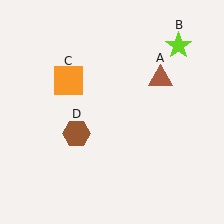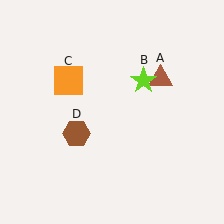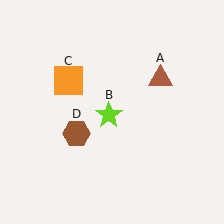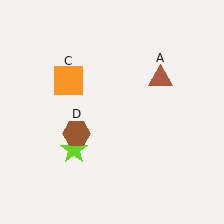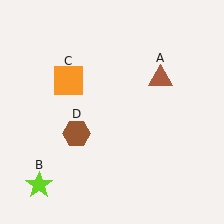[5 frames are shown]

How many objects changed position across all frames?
1 object changed position: lime star (object B).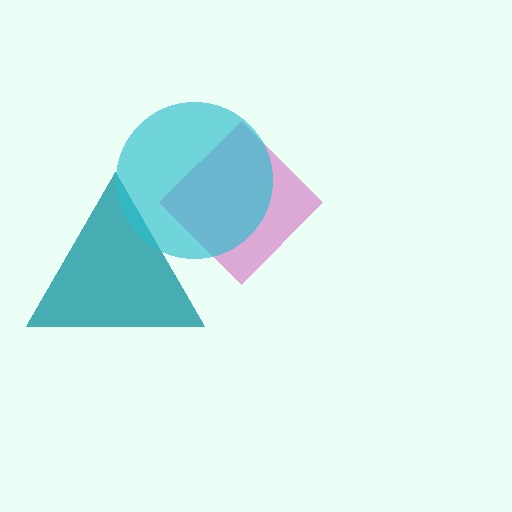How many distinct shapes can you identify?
There are 3 distinct shapes: a teal triangle, a magenta diamond, a cyan circle.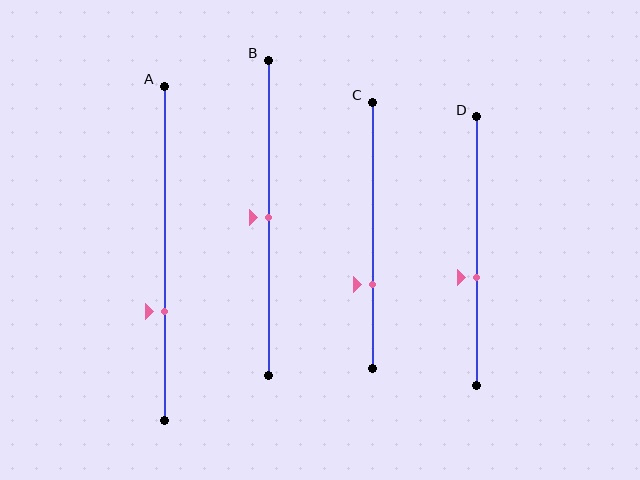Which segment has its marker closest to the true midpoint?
Segment B has its marker closest to the true midpoint.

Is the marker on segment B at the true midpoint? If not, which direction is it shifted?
Yes, the marker on segment B is at the true midpoint.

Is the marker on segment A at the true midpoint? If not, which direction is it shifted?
No, the marker on segment A is shifted downward by about 17% of the segment length.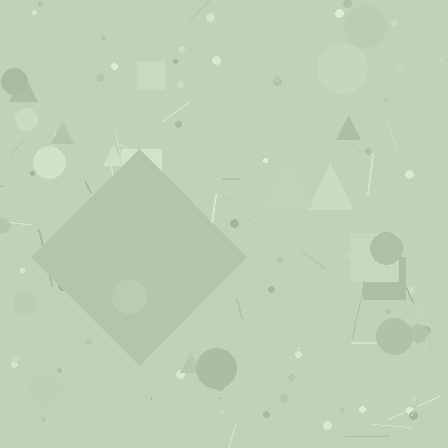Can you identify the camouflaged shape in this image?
The camouflaged shape is a diamond.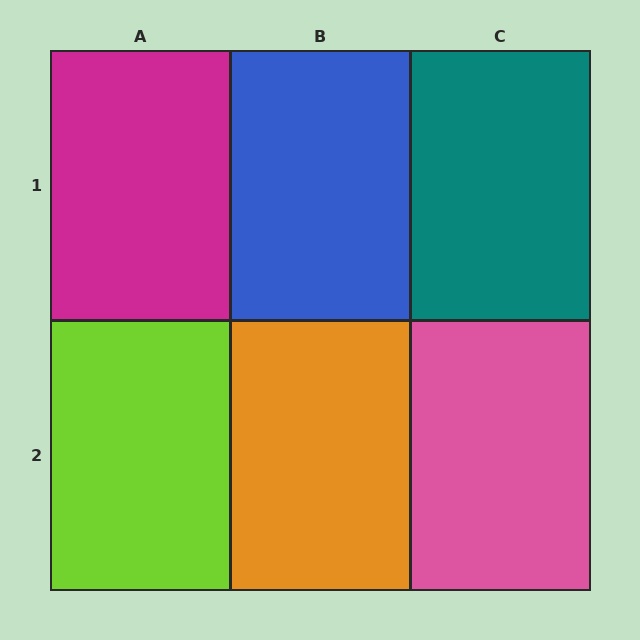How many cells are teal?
1 cell is teal.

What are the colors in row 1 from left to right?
Magenta, blue, teal.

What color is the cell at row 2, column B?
Orange.